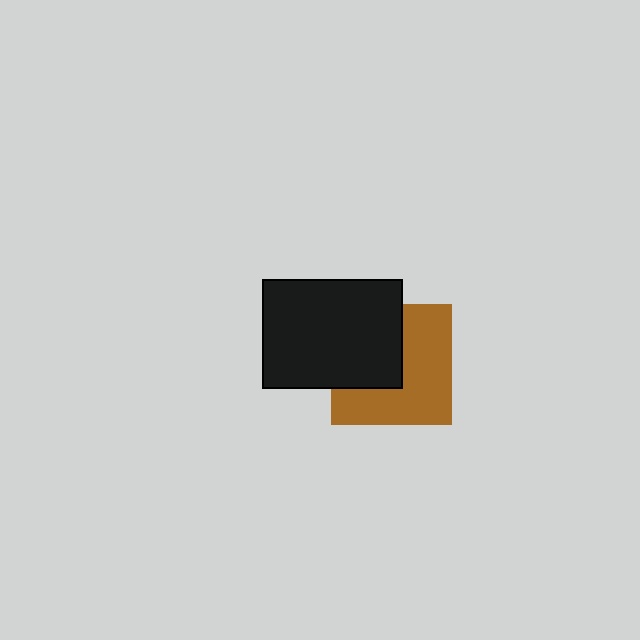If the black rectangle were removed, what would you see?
You would see the complete brown square.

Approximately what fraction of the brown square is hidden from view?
Roughly 42% of the brown square is hidden behind the black rectangle.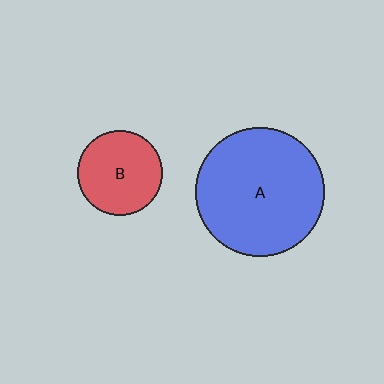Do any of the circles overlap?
No, none of the circles overlap.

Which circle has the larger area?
Circle A (blue).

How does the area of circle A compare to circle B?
Approximately 2.3 times.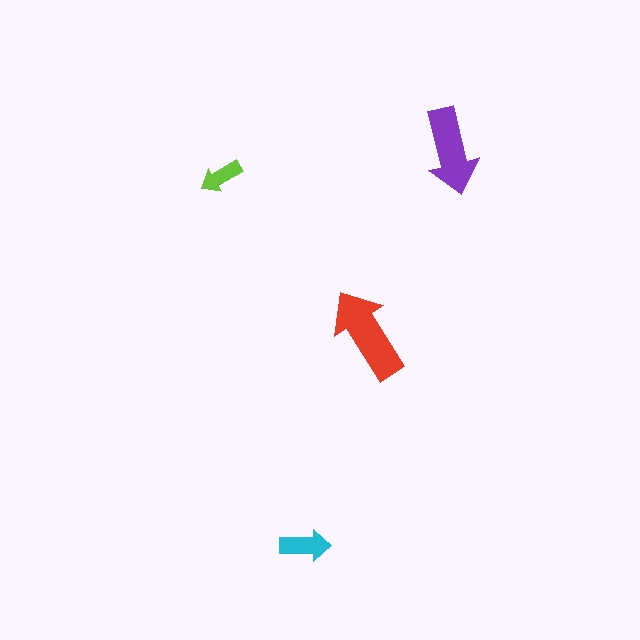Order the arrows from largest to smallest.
the red one, the purple one, the cyan one, the lime one.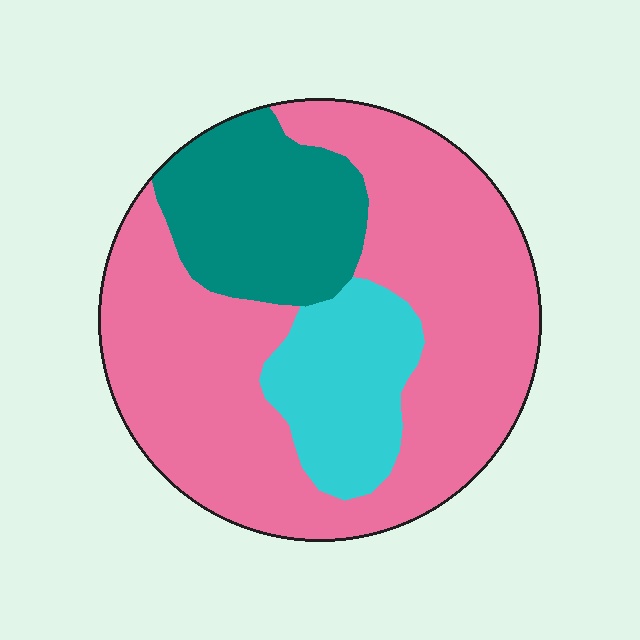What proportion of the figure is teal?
Teal takes up less than a quarter of the figure.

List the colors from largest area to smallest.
From largest to smallest: pink, teal, cyan.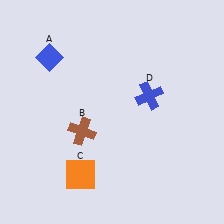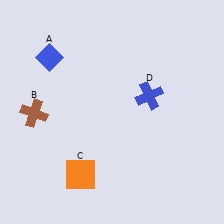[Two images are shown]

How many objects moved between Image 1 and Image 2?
1 object moved between the two images.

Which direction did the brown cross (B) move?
The brown cross (B) moved left.